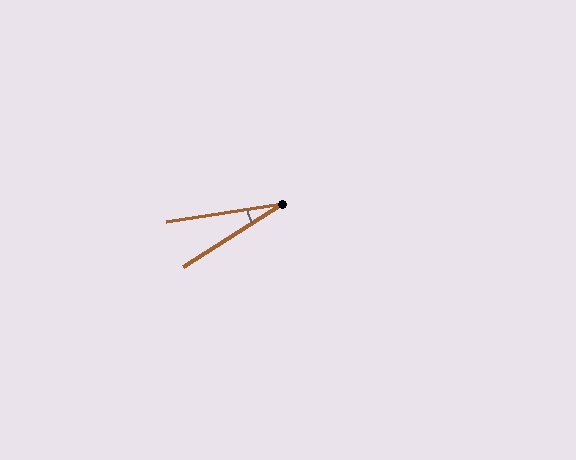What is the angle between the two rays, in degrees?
Approximately 24 degrees.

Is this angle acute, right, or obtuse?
It is acute.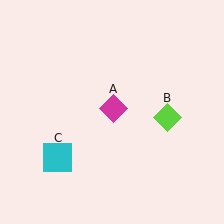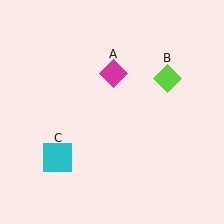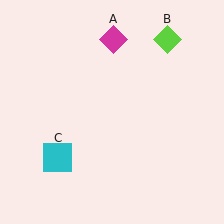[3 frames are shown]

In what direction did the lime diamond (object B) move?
The lime diamond (object B) moved up.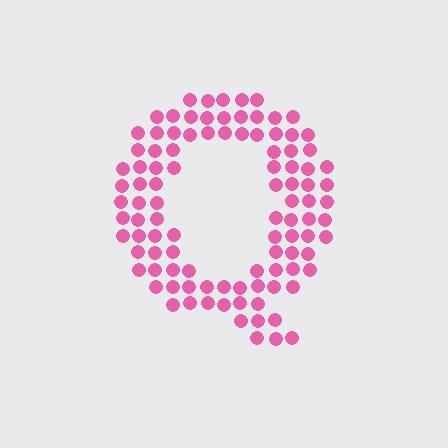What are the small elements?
The small elements are circles.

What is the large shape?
The large shape is the letter Q.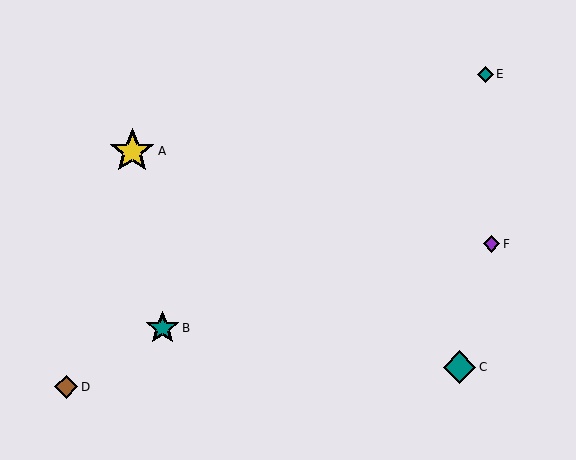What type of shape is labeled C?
Shape C is a teal diamond.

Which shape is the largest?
The yellow star (labeled A) is the largest.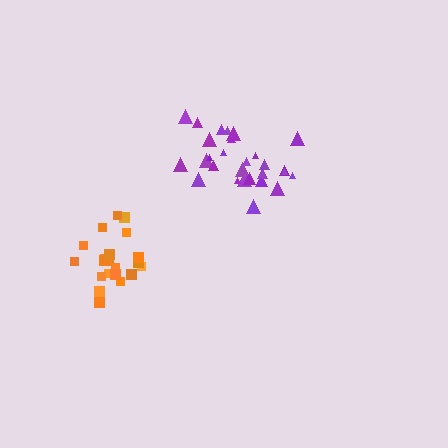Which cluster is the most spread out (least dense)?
Purple.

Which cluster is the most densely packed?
Orange.